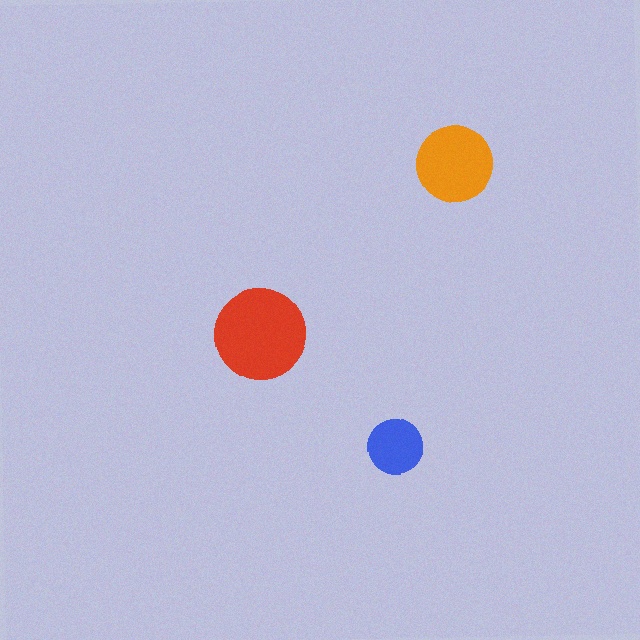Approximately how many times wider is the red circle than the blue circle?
About 1.5 times wider.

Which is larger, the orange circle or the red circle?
The red one.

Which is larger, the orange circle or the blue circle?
The orange one.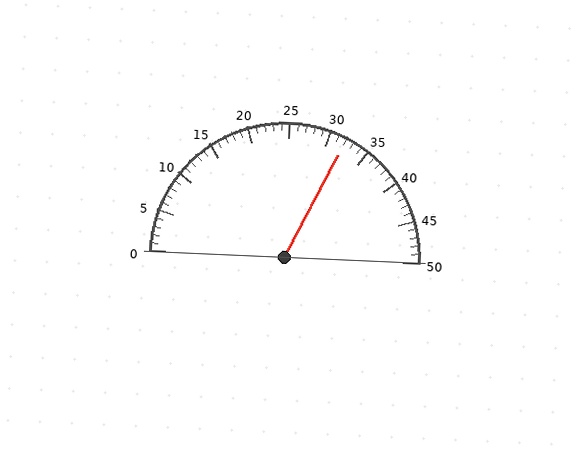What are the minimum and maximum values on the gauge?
The gauge ranges from 0 to 50.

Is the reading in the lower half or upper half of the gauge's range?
The reading is in the upper half of the range (0 to 50).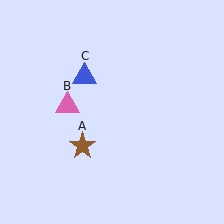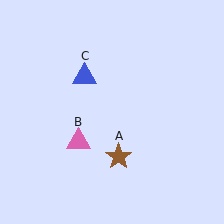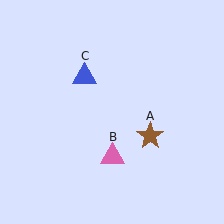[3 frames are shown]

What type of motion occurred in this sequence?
The brown star (object A), pink triangle (object B) rotated counterclockwise around the center of the scene.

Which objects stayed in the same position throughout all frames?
Blue triangle (object C) remained stationary.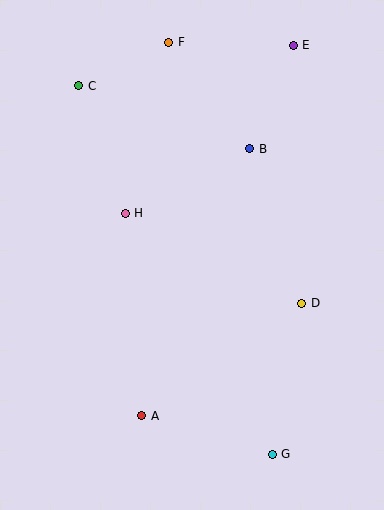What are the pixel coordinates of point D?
Point D is at (302, 303).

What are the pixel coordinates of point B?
Point B is at (250, 149).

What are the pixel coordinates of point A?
Point A is at (142, 416).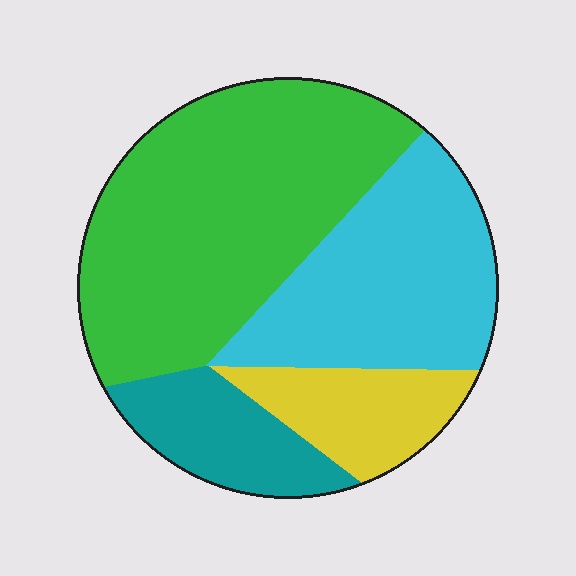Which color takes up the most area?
Green, at roughly 45%.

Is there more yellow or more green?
Green.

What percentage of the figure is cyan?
Cyan takes up about one quarter (1/4) of the figure.